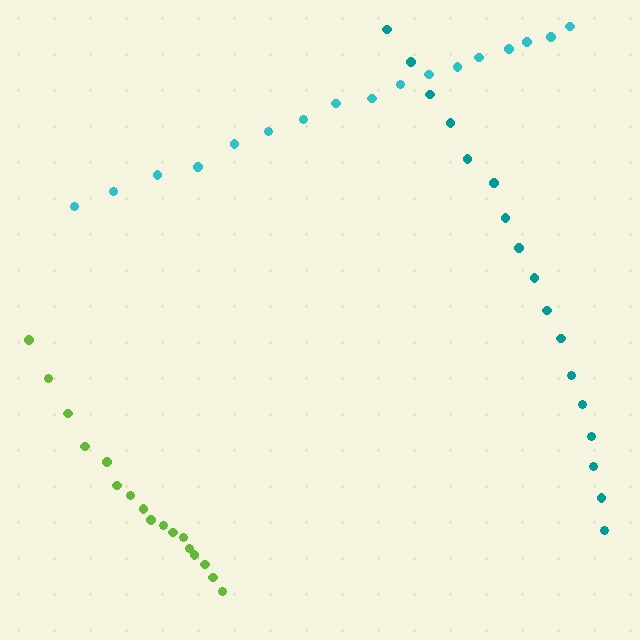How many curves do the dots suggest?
There are 3 distinct paths.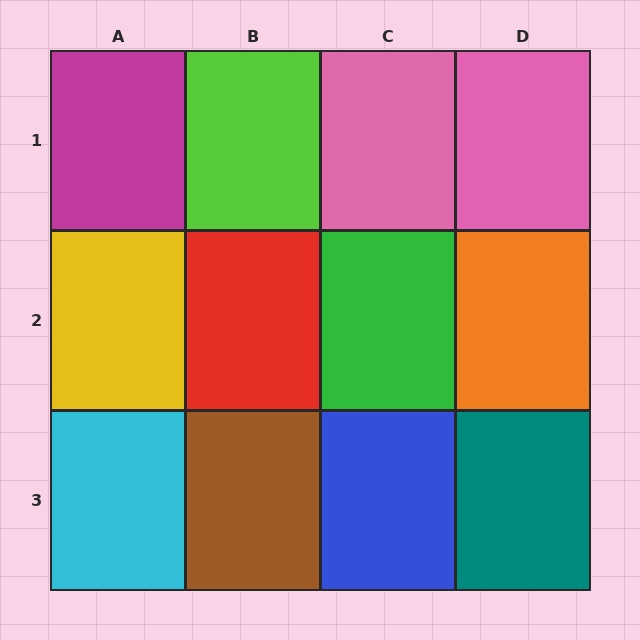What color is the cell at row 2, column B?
Red.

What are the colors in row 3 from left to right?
Cyan, brown, blue, teal.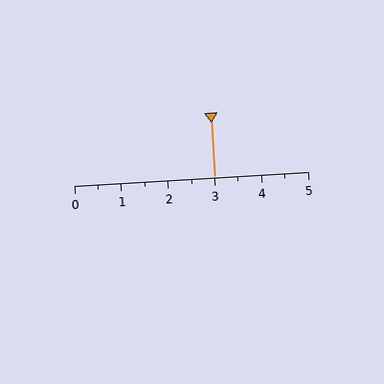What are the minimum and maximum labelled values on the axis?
The axis runs from 0 to 5.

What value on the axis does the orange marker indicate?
The marker indicates approximately 3.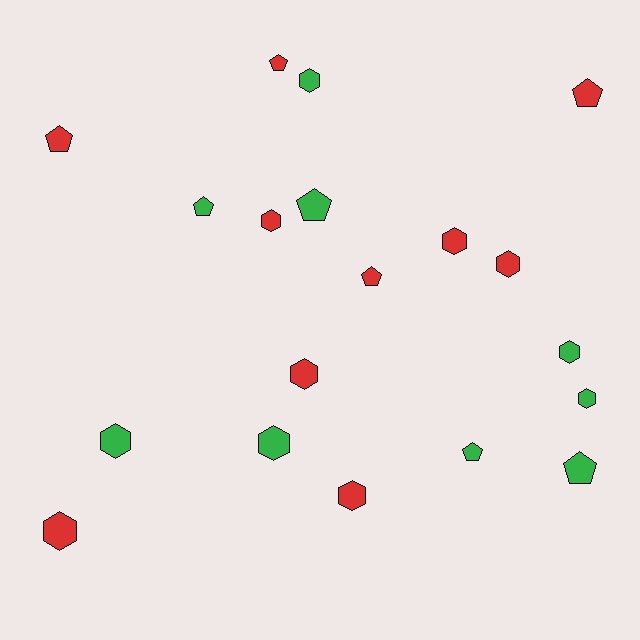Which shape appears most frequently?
Hexagon, with 11 objects.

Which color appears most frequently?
Red, with 10 objects.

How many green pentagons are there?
There are 4 green pentagons.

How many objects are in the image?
There are 19 objects.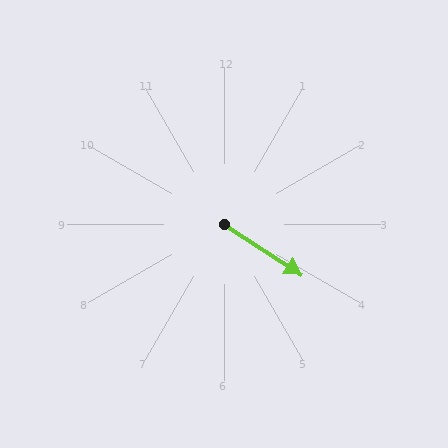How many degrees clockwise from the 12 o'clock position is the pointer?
Approximately 123 degrees.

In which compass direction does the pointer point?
Southeast.